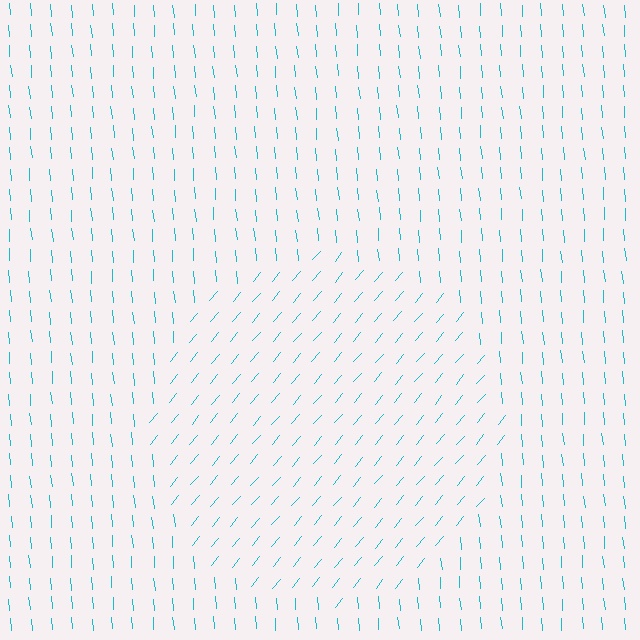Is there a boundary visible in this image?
Yes, there is a texture boundary formed by a change in line orientation.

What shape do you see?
I see a circle.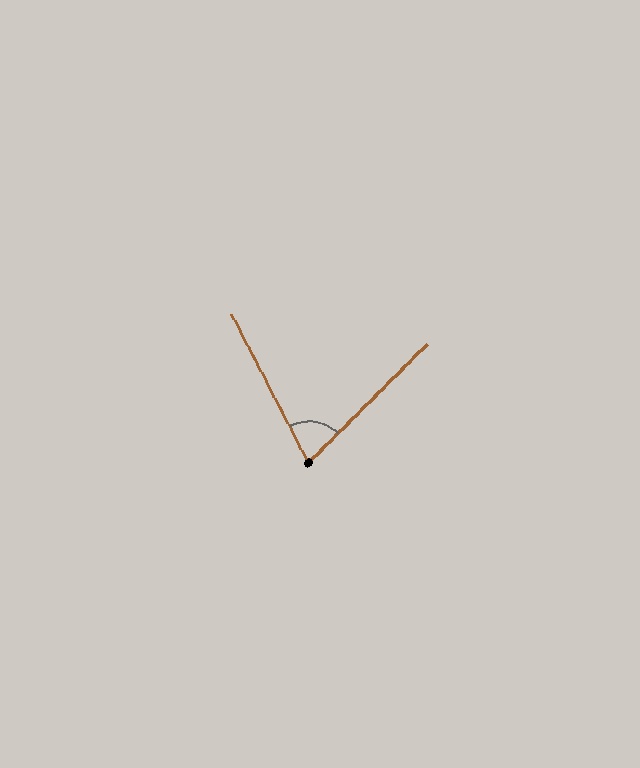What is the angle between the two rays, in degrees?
Approximately 73 degrees.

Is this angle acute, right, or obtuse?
It is acute.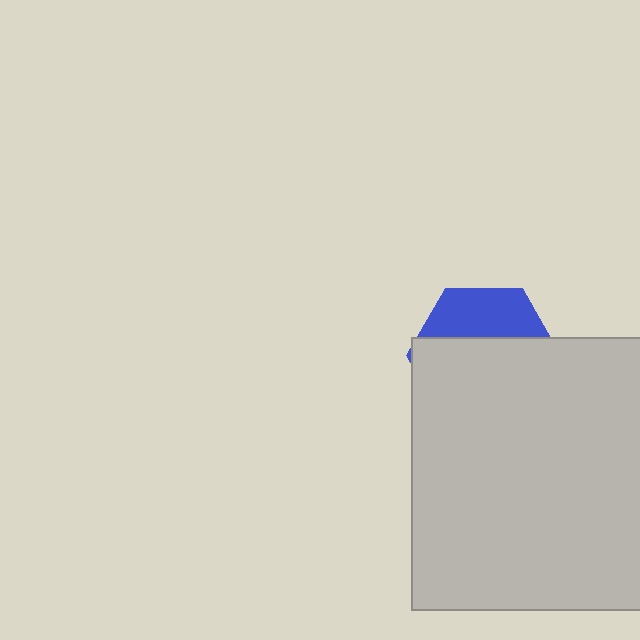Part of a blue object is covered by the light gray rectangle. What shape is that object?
It is a hexagon.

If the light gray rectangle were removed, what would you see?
You would see the complete blue hexagon.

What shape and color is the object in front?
The object in front is a light gray rectangle.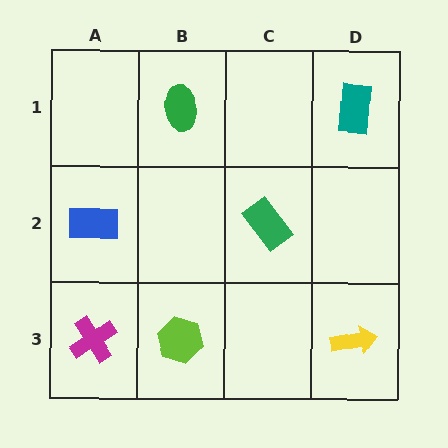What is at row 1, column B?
A green ellipse.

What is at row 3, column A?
A magenta cross.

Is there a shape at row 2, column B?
No, that cell is empty.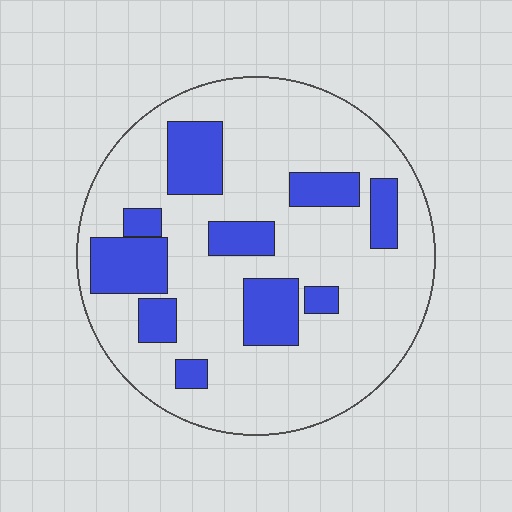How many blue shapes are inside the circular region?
10.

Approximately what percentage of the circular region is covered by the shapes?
Approximately 25%.